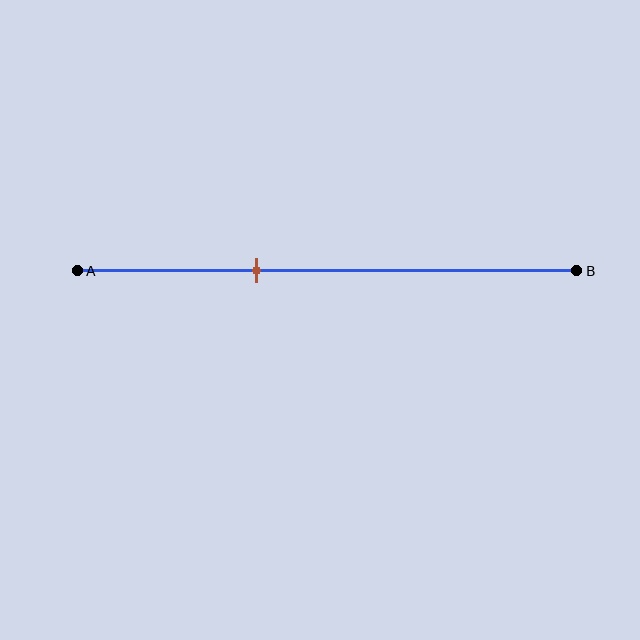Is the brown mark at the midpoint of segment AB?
No, the mark is at about 35% from A, not at the 50% midpoint.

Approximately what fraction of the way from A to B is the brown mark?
The brown mark is approximately 35% of the way from A to B.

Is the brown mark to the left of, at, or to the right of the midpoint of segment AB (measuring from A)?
The brown mark is to the left of the midpoint of segment AB.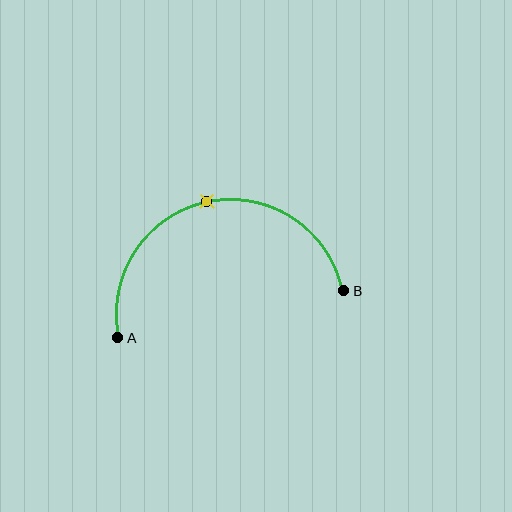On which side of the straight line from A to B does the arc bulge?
The arc bulges above the straight line connecting A and B.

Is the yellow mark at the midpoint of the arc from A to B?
Yes. The yellow mark lies on the arc at equal arc-length from both A and B — it is the arc midpoint.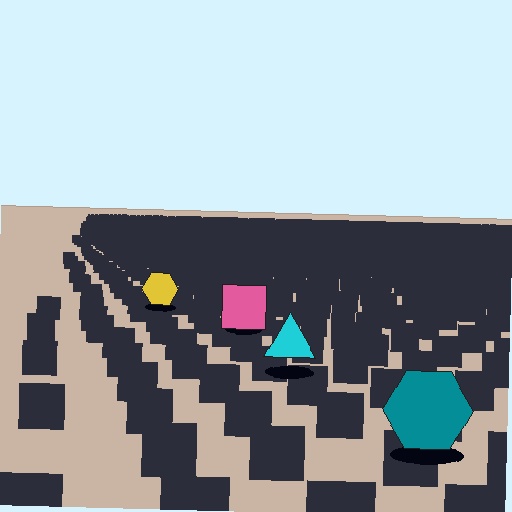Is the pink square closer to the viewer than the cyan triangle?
No. The cyan triangle is closer — you can tell from the texture gradient: the ground texture is coarser near it.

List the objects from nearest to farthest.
From nearest to farthest: the teal hexagon, the cyan triangle, the pink square, the yellow hexagon.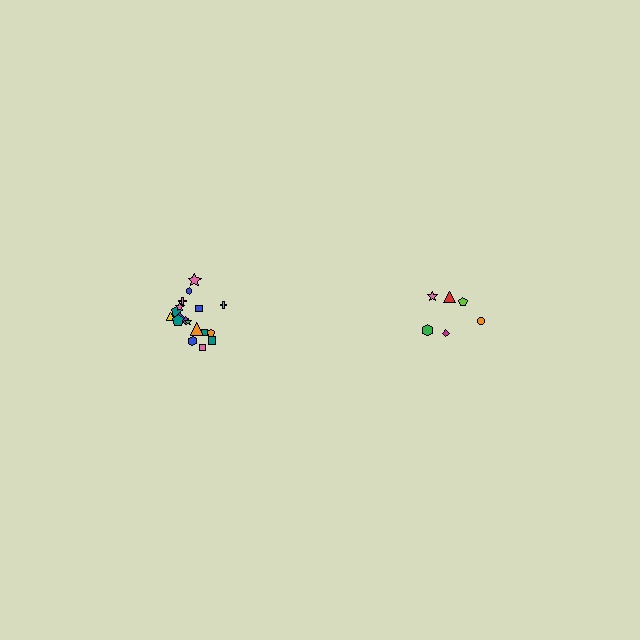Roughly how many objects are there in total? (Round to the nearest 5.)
Roughly 25 objects in total.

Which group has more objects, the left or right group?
The left group.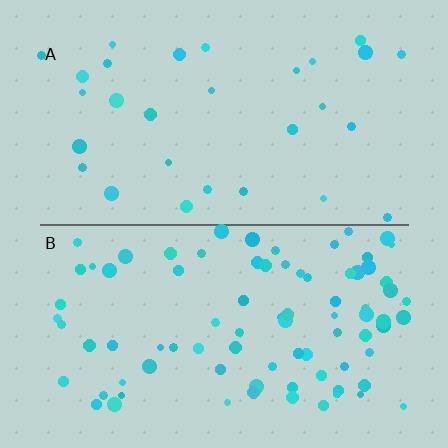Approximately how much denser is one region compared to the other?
Approximately 2.9× — region B over region A.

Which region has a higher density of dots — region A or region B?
B (the bottom).